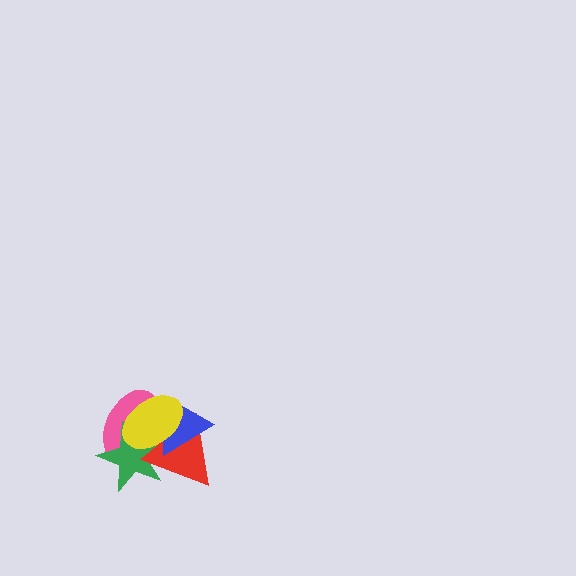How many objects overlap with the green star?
4 objects overlap with the green star.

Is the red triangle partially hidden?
Yes, it is partially covered by another shape.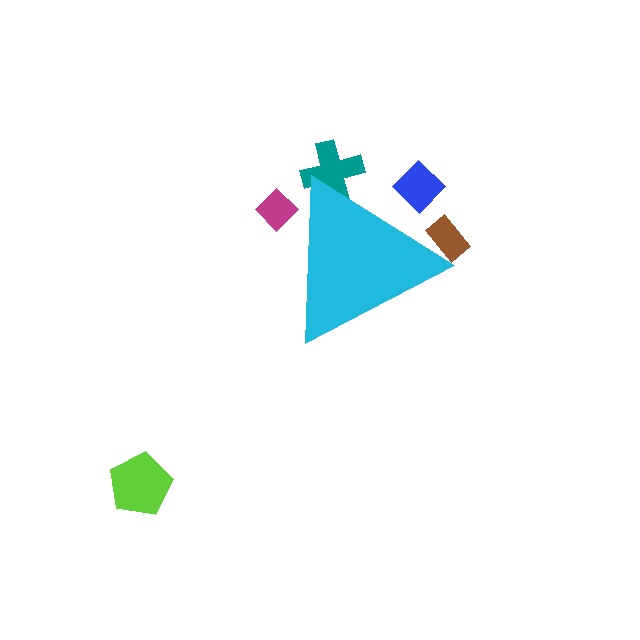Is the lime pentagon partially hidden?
No, the lime pentagon is fully visible.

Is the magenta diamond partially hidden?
Yes, the magenta diamond is partially hidden behind the cyan triangle.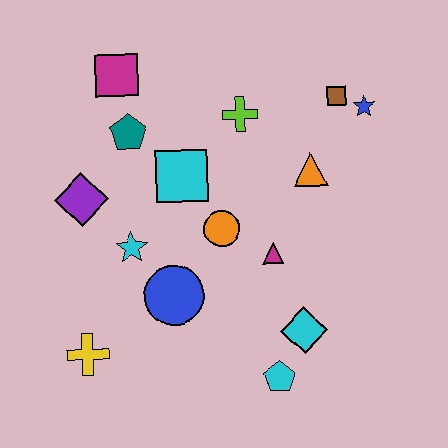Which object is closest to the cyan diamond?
The cyan pentagon is closest to the cyan diamond.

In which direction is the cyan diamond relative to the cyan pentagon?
The cyan diamond is above the cyan pentagon.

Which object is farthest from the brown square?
The yellow cross is farthest from the brown square.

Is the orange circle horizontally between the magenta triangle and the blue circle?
Yes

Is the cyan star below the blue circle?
No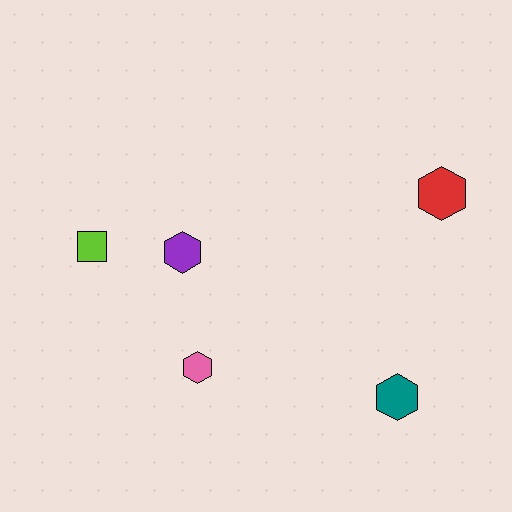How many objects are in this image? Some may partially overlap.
There are 5 objects.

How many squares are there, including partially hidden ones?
There is 1 square.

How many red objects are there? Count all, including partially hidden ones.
There is 1 red object.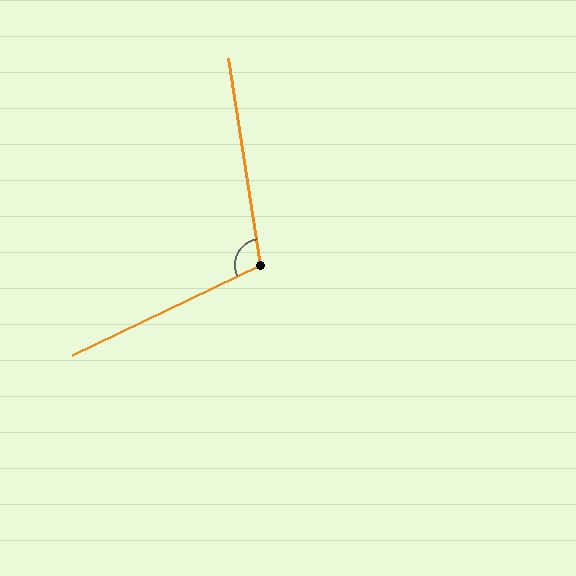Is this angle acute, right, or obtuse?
It is obtuse.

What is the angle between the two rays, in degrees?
Approximately 107 degrees.